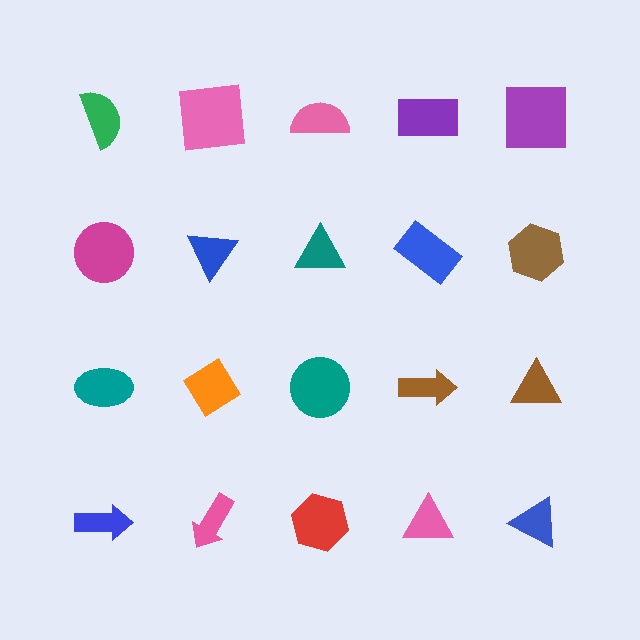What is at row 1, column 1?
A green semicircle.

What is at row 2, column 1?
A magenta circle.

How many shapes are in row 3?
5 shapes.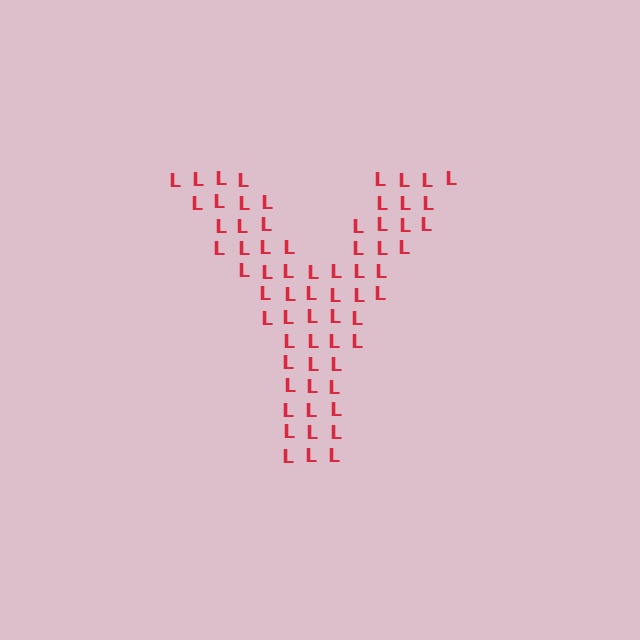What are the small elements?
The small elements are letter L's.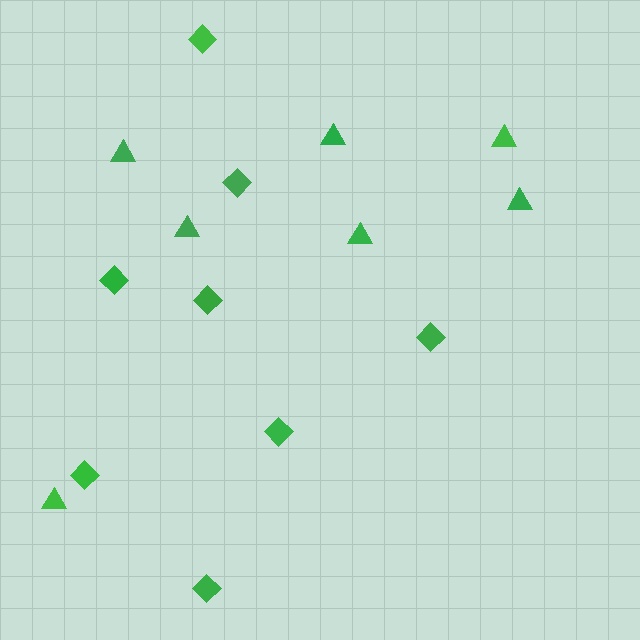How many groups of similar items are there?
There are 2 groups: one group of diamonds (8) and one group of triangles (7).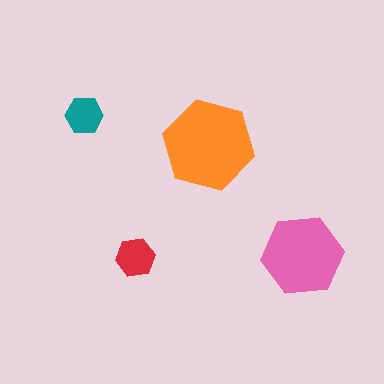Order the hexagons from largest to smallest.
the orange one, the pink one, the red one, the teal one.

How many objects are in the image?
There are 4 objects in the image.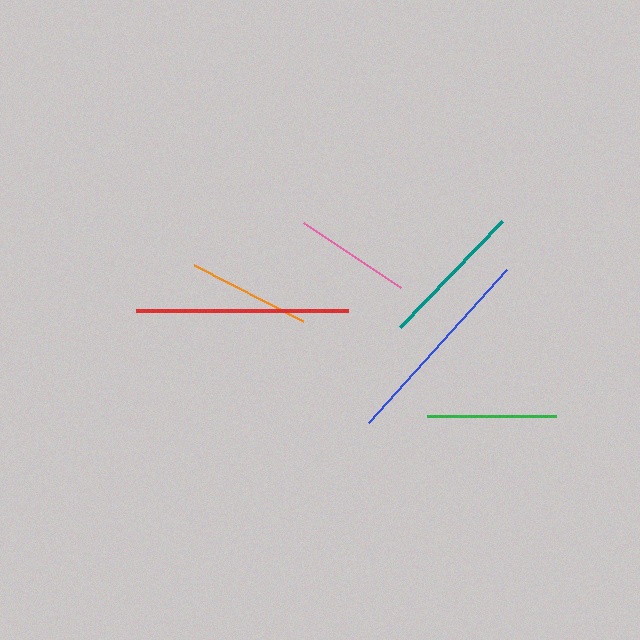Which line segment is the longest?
The red line is the longest at approximately 212 pixels.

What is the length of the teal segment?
The teal segment is approximately 147 pixels long.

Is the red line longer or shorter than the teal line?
The red line is longer than the teal line.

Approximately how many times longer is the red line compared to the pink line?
The red line is approximately 1.8 times the length of the pink line.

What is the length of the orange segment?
The orange segment is approximately 123 pixels long.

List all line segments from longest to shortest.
From longest to shortest: red, blue, teal, green, orange, pink.